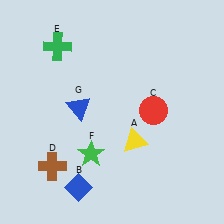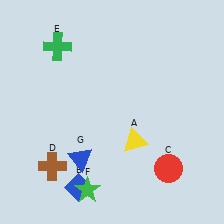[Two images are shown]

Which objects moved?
The objects that moved are: the red circle (C), the green star (F), the blue triangle (G).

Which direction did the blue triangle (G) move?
The blue triangle (G) moved down.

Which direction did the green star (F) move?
The green star (F) moved down.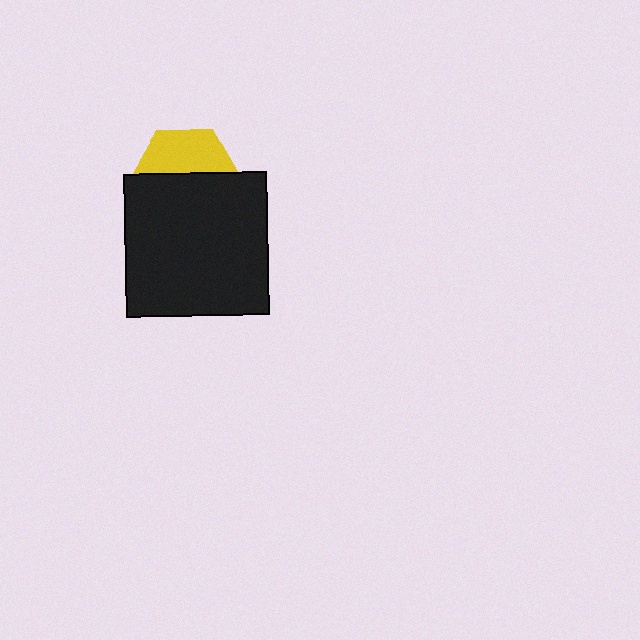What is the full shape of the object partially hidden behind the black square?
The partially hidden object is a yellow hexagon.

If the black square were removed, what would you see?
You would see the complete yellow hexagon.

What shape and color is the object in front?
The object in front is a black square.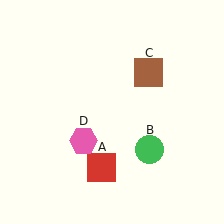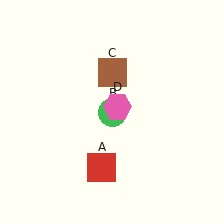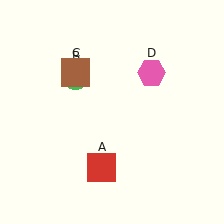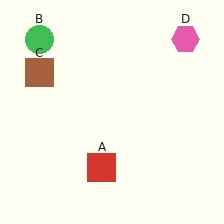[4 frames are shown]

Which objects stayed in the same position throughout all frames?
Red square (object A) remained stationary.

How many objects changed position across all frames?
3 objects changed position: green circle (object B), brown square (object C), pink hexagon (object D).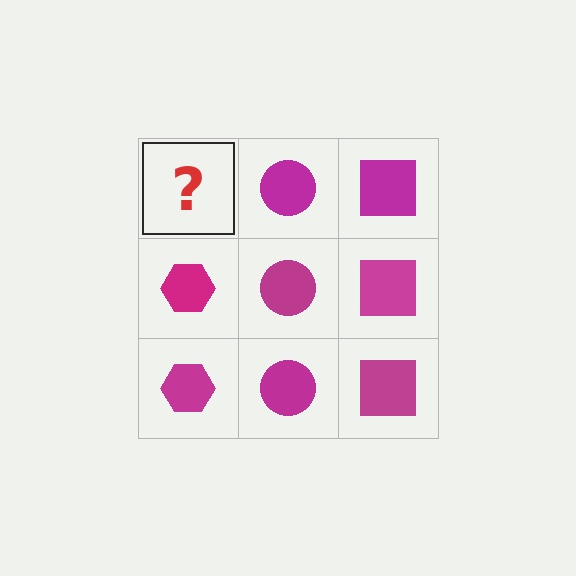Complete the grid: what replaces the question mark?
The question mark should be replaced with a magenta hexagon.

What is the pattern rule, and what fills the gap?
The rule is that each column has a consistent shape. The gap should be filled with a magenta hexagon.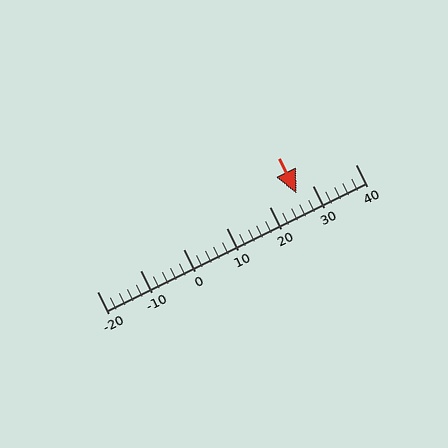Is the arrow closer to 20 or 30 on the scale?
The arrow is closer to 30.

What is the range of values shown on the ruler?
The ruler shows values from -20 to 40.